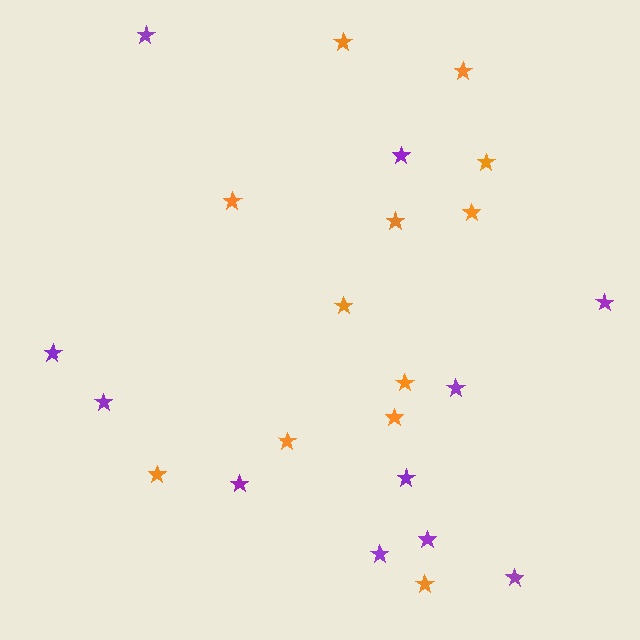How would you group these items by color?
There are 2 groups: one group of purple stars (11) and one group of orange stars (12).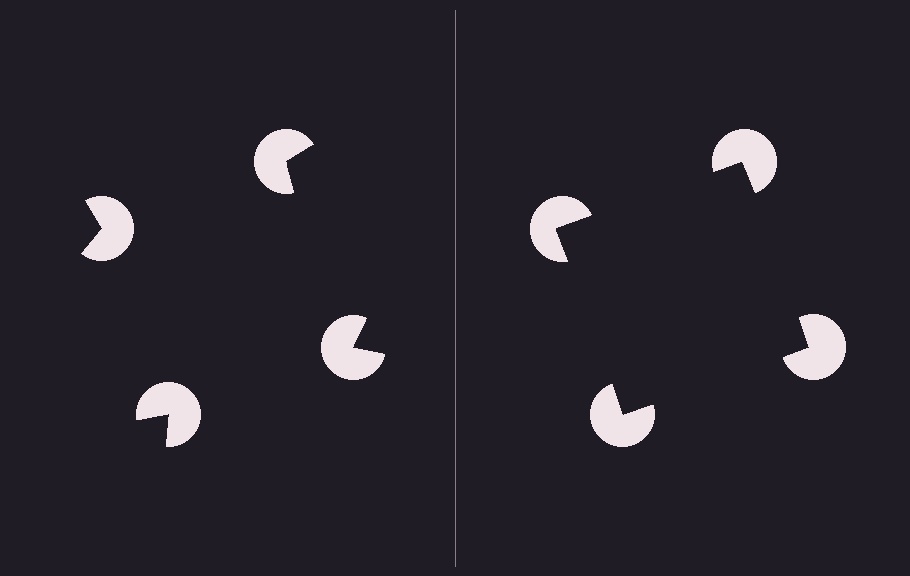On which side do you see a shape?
An illusory square appears on the right side. On the left side the wedge cuts are rotated, so no coherent shape forms.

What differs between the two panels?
The pac-man discs are positioned identically on both sides; only the wedge orientations differ. On the right they align to a square; on the left they are misaligned.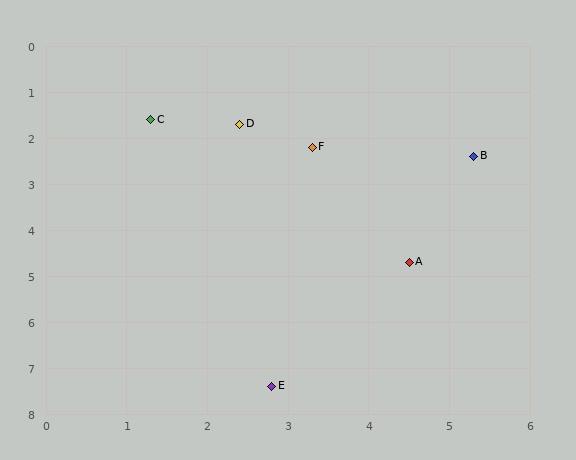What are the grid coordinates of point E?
Point E is at approximately (2.8, 7.4).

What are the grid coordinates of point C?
Point C is at approximately (1.3, 1.6).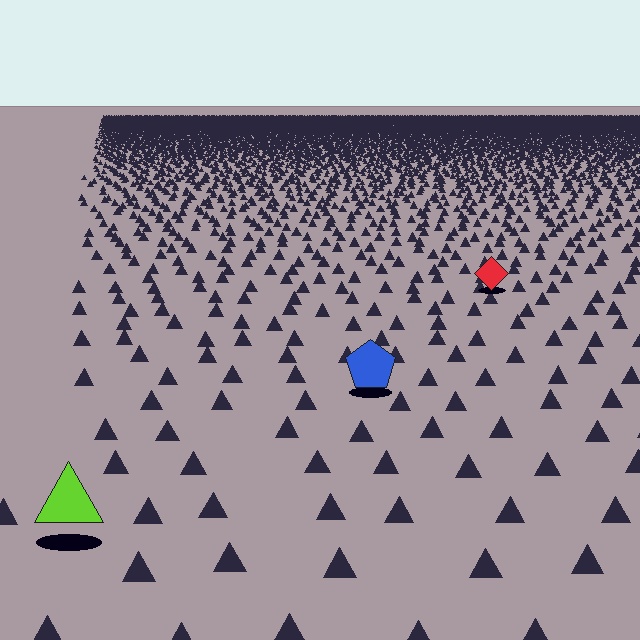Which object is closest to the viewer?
The lime triangle is closest. The texture marks near it are larger and more spread out.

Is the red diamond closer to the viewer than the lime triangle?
No. The lime triangle is closer — you can tell from the texture gradient: the ground texture is coarser near it.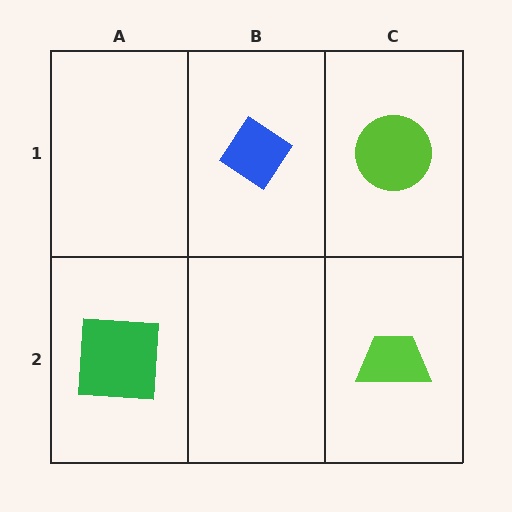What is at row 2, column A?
A green square.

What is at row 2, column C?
A lime trapezoid.